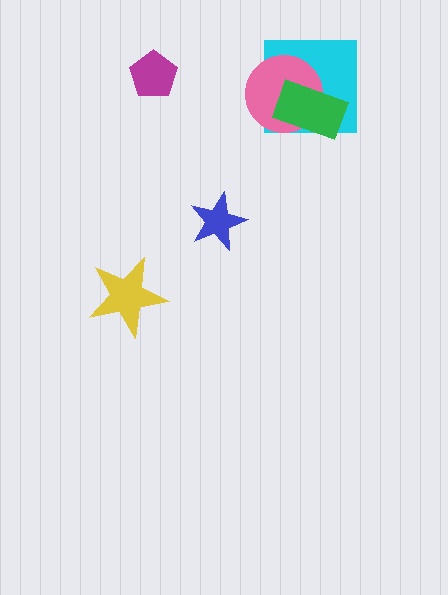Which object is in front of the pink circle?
The green rectangle is in front of the pink circle.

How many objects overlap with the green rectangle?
2 objects overlap with the green rectangle.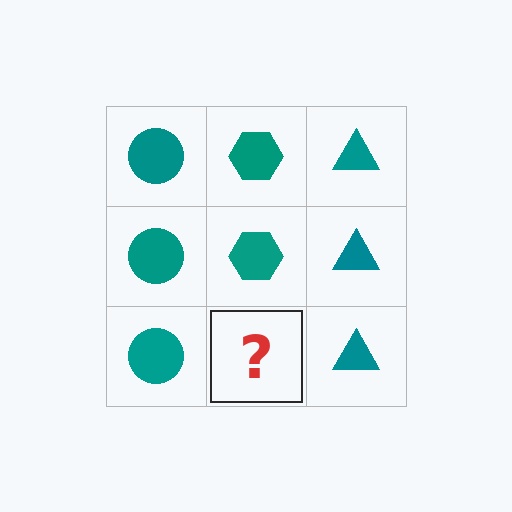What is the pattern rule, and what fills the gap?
The rule is that each column has a consistent shape. The gap should be filled with a teal hexagon.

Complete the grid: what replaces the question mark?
The question mark should be replaced with a teal hexagon.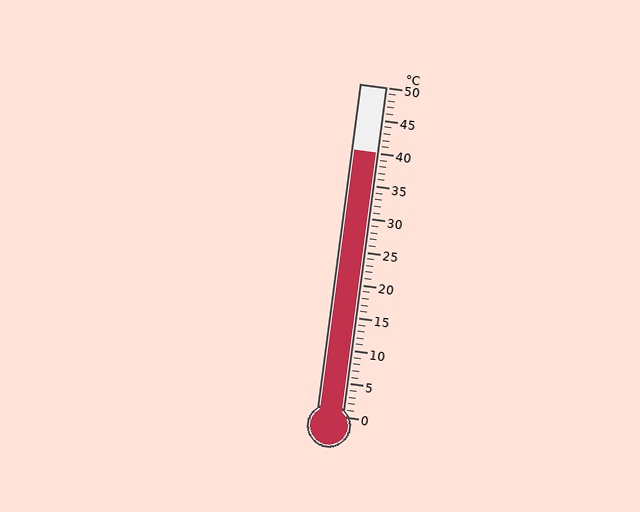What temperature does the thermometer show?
The thermometer shows approximately 40°C.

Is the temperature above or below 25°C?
The temperature is above 25°C.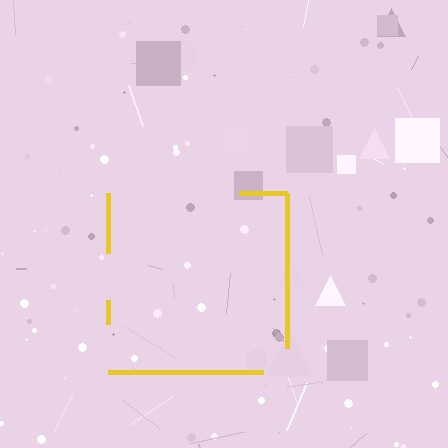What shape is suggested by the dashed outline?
The dashed outline suggests a square.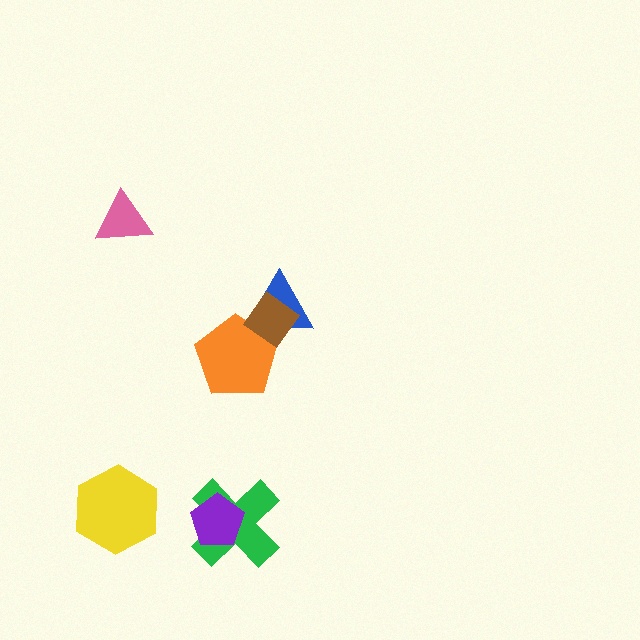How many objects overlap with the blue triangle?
2 objects overlap with the blue triangle.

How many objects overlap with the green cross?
1 object overlaps with the green cross.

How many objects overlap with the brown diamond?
2 objects overlap with the brown diamond.